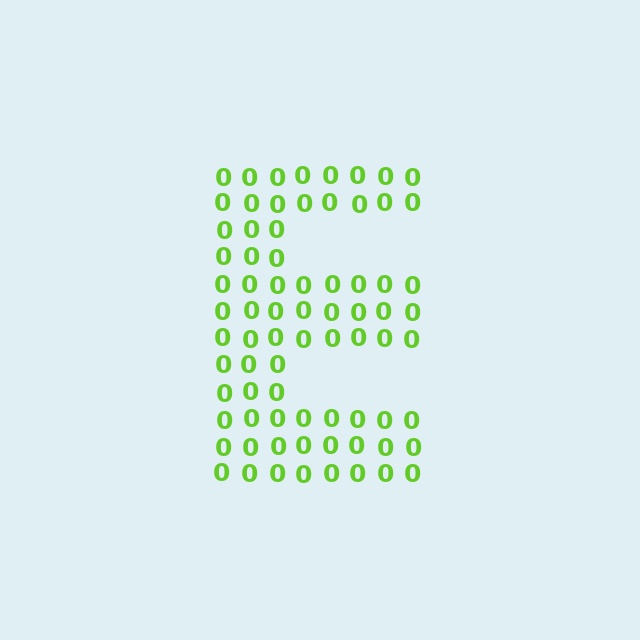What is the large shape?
The large shape is the letter E.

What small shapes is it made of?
It is made of small digit 0's.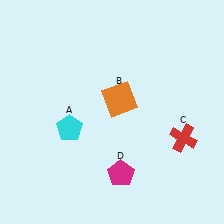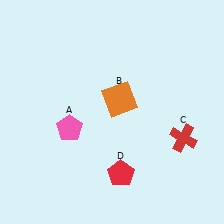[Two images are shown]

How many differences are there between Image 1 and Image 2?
There are 2 differences between the two images.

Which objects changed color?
A changed from cyan to pink. D changed from magenta to red.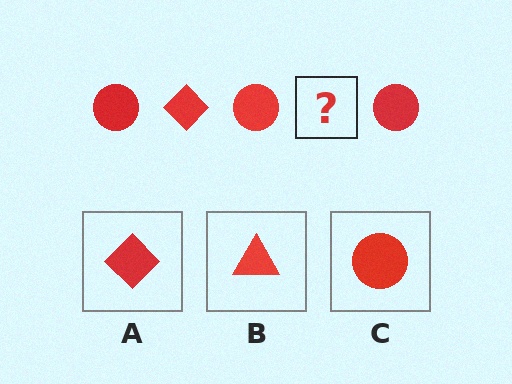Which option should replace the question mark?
Option A.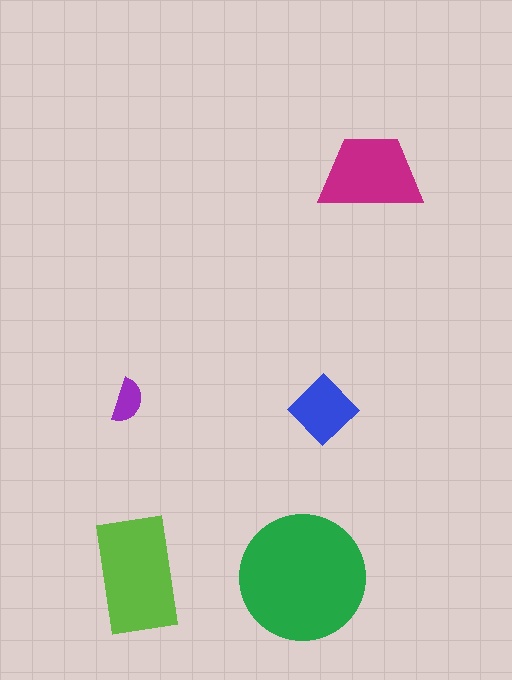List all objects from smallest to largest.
The purple semicircle, the blue diamond, the magenta trapezoid, the lime rectangle, the green circle.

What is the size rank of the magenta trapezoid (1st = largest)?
3rd.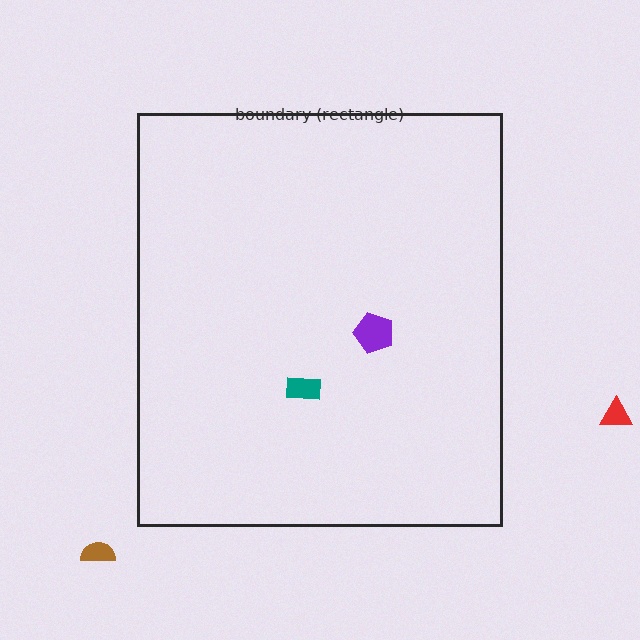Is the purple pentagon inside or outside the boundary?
Inside.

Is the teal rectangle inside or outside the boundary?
Inside.